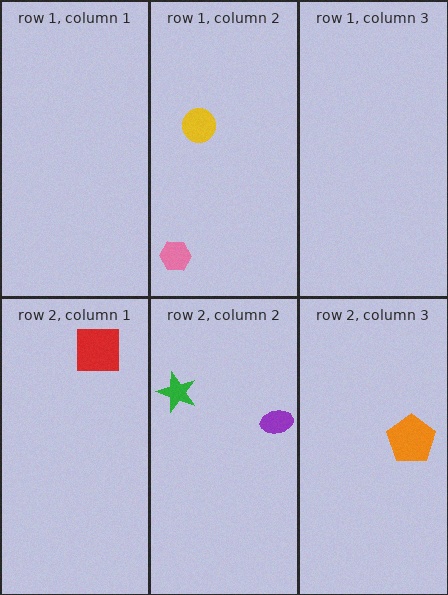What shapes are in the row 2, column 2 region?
The green star, the purple ellipse.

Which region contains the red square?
The row 2, column 1 region.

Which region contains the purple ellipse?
The row 2, column 2 region.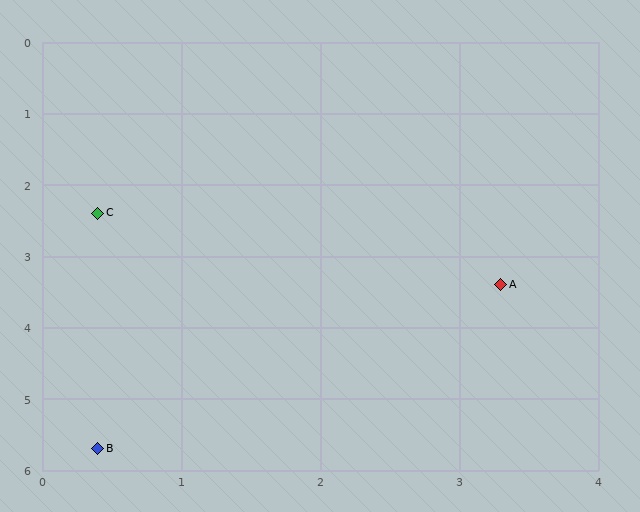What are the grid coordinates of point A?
Point A is at approximately (3.3, 3.4).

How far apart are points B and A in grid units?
Points B and A are about 3.7 grid units apart.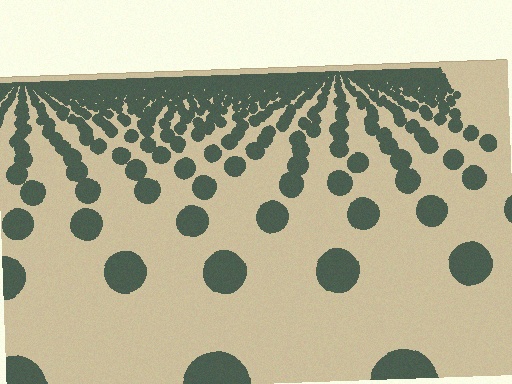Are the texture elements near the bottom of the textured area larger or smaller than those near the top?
Larger. Near the bottom, elements are closer to the viewer and appear at a bigger on-screen size.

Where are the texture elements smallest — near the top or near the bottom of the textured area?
Near the top.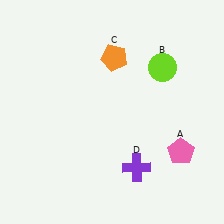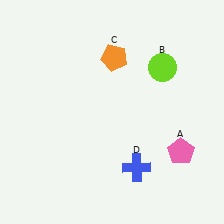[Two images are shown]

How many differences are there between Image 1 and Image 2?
There is 1 difference between the two images.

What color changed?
The cross (D) changed from purple in Image 1 to blue in Image 2.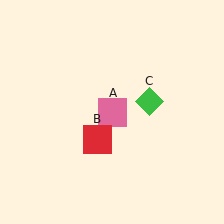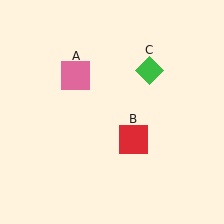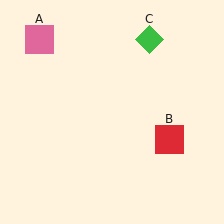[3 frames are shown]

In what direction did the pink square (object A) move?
The pink square (object A) moved up and to the left.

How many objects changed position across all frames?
3 objects changed position: pink square (object A), red square (object B), green diamond (object C).